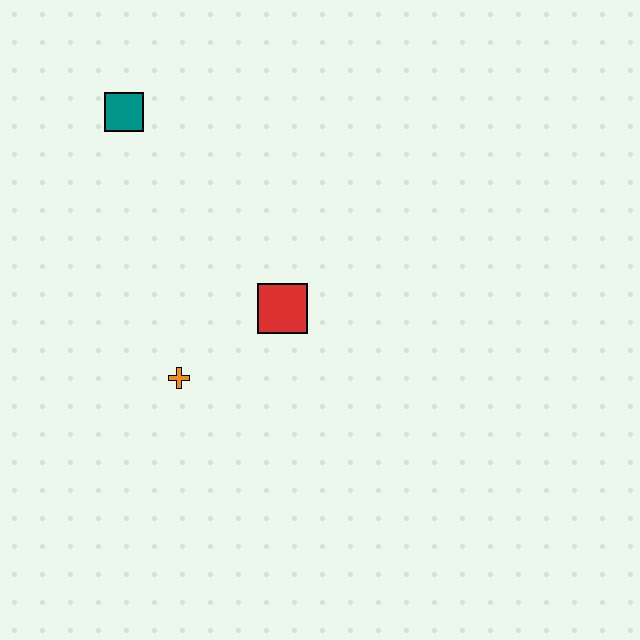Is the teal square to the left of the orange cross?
Yes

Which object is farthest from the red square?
The teal square is farthest from the red square.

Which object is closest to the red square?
The orange cross is closest to the red square.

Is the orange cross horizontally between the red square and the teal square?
Yes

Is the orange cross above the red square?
No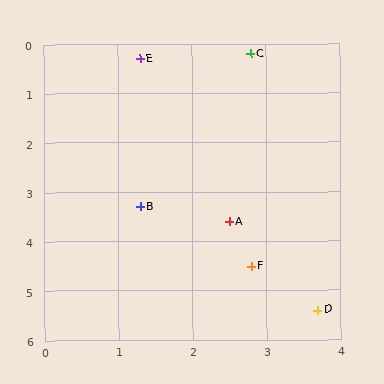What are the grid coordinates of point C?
Point C is at approximately (2.8, 0.2).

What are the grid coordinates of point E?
Point E is at approximately (1.3, 0.3).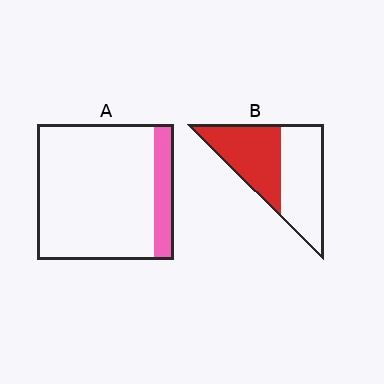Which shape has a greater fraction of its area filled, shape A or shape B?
Shape B.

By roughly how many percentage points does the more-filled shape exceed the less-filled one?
By roughly 35 percentage points (B over A).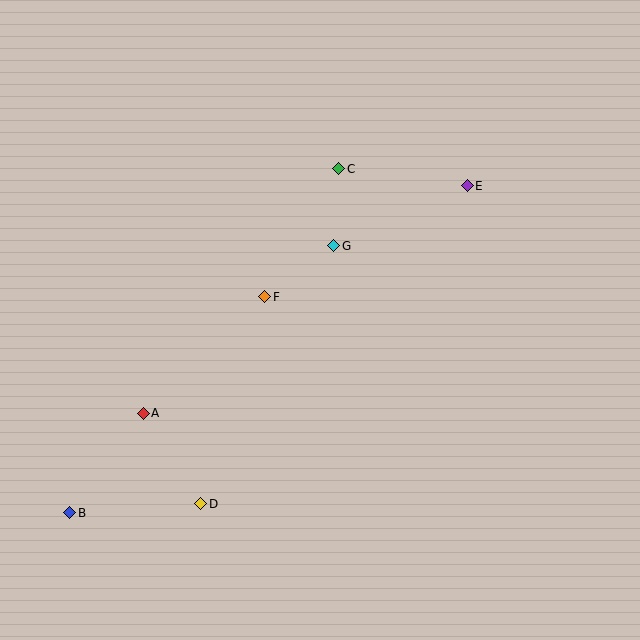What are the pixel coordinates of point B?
Point B is at (70, 513).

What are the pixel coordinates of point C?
Point C is at (339, 169).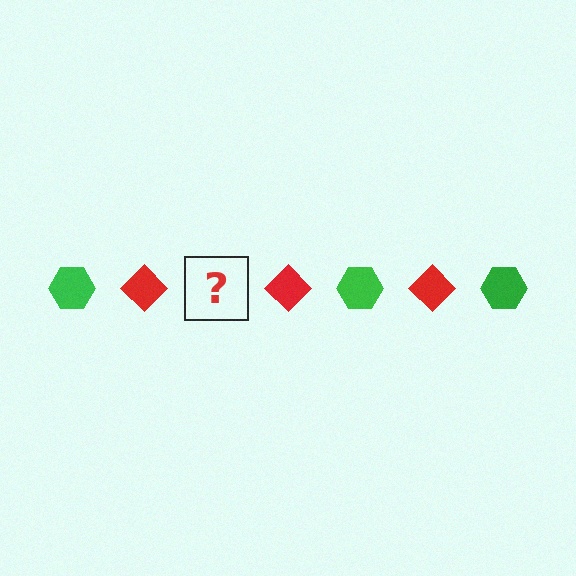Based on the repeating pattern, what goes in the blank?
The blank should be a green hexagon.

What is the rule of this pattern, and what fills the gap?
The rule is that the pattern alternates between green hexagon and red diamond. The gap should be filled with a green hexagon.